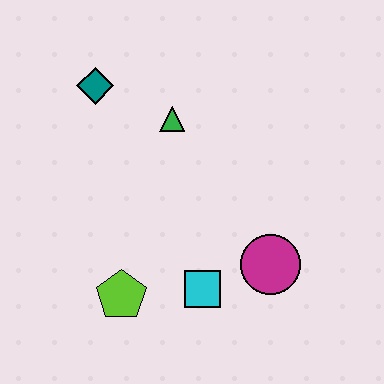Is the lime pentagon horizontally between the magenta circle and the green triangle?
No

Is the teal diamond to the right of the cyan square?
No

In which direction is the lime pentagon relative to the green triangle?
The lime pentagon is below the green triangle.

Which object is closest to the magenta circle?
The cyan square is closest to the magenta circle.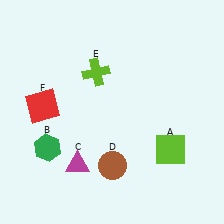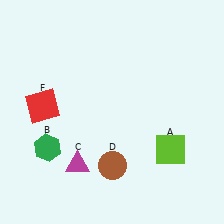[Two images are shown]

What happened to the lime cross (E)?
The lime cross (E) was removed in Image 2. It was in the top-left area of Image 1.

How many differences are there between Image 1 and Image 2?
There is 1 difference between the two images.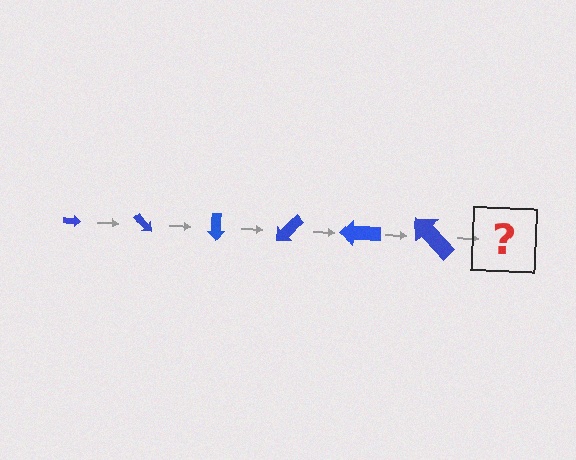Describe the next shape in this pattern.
It should be an arrow, larger than the previous one and rotated 270 degrees from the start.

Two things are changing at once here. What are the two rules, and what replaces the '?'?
The two rules are that the arrow grows larger each step and it rotates 45 degrees each step. The '?' should be an arrow, larger than the previous one and rotated 270 degrees from the start.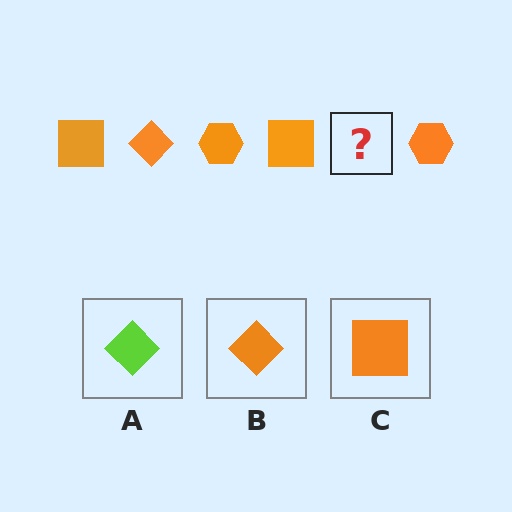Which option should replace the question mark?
Option B.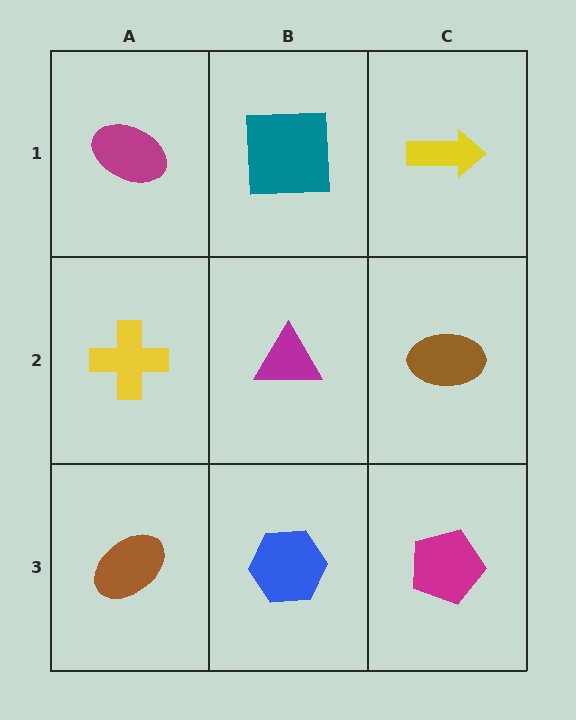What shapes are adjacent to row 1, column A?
A yellow cross (row 2, column A), a teal square (row 1, column B).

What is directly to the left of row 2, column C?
A magenta triangle.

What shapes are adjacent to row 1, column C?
A brown ellipse (row 2, column C), a teal square (row 1, column B).